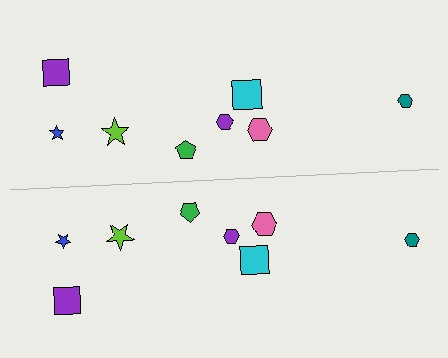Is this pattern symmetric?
Yes, this pattern has bilateral (reflection) symmetry.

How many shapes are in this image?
There are 16 shapes in this image.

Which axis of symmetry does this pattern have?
The pattern has a horizontal axis of symmetry running through the center of the image.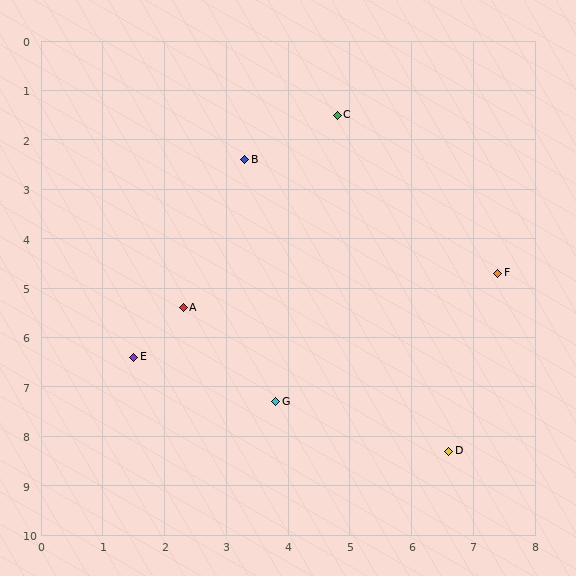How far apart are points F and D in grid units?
Points F and D are about 3.7 grid units apart.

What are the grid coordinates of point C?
Point C is at approximately (4.8, 1.5).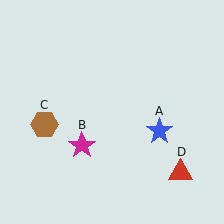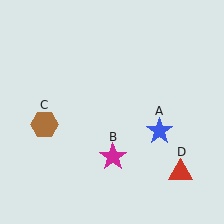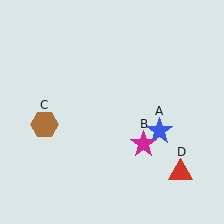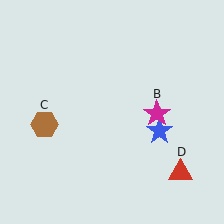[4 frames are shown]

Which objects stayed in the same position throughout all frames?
Blue star (object A) and brown hexagon (object C) and red triangle (object D) remained stationary.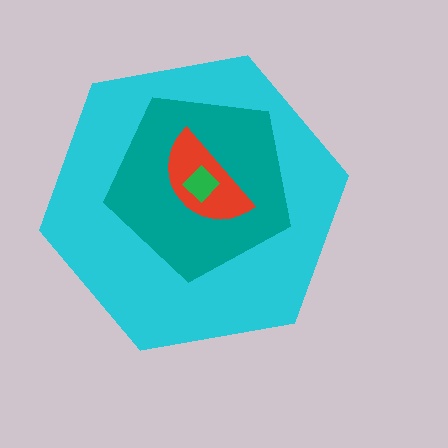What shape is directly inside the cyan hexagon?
The teal pentagon.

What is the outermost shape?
The cyan hexagon.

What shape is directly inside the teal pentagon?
The red semicircle.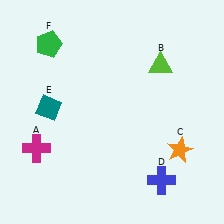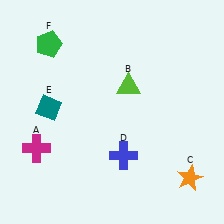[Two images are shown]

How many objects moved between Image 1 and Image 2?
3 objects moved between the two images.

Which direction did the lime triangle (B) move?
The lime triangle (B) moved left.